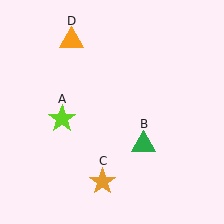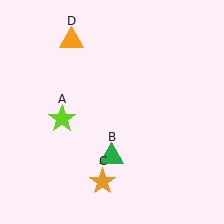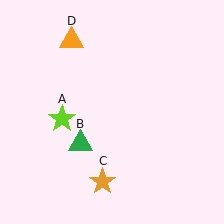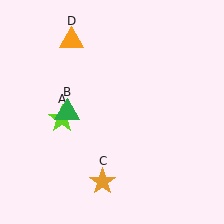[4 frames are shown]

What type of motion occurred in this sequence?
The green triangle (object B) rotated clockwise around the center of the scene.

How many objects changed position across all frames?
1 object changed position: green triangle (object B).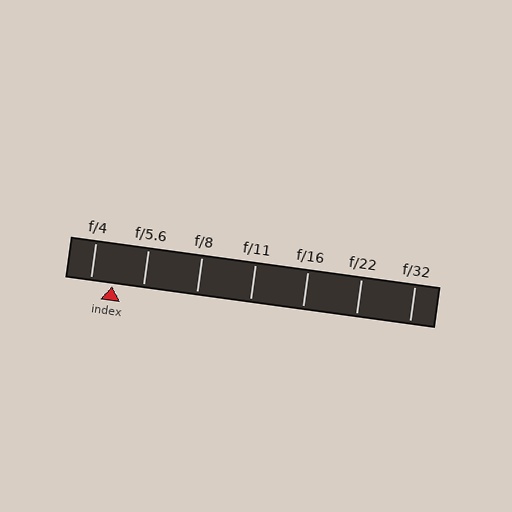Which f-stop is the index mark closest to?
The index mark is closest to f/4.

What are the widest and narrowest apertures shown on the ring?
The widest aperture shown is f/4 and the narrowest is f/32.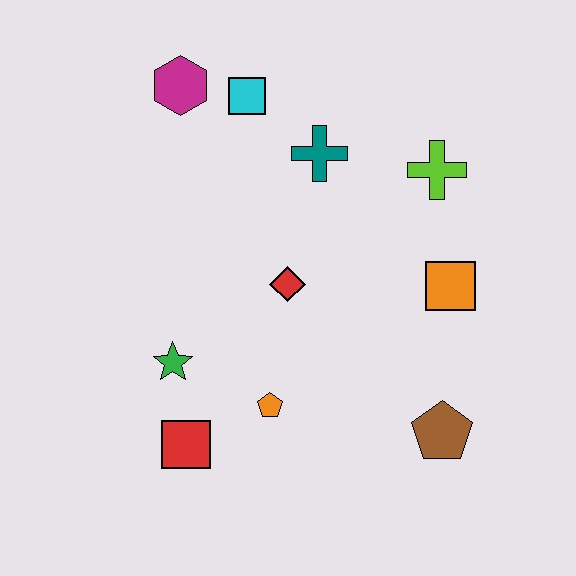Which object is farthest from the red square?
The lime cross is farthest from the red square.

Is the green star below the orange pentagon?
No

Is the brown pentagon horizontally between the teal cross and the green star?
No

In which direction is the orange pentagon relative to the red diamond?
The orange pentagon is below the red diamond.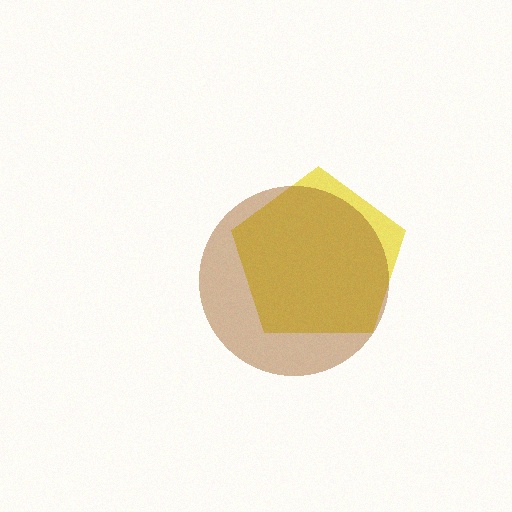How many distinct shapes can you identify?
There are 2 distinct shapes: a yellow pentagon, a brown circle.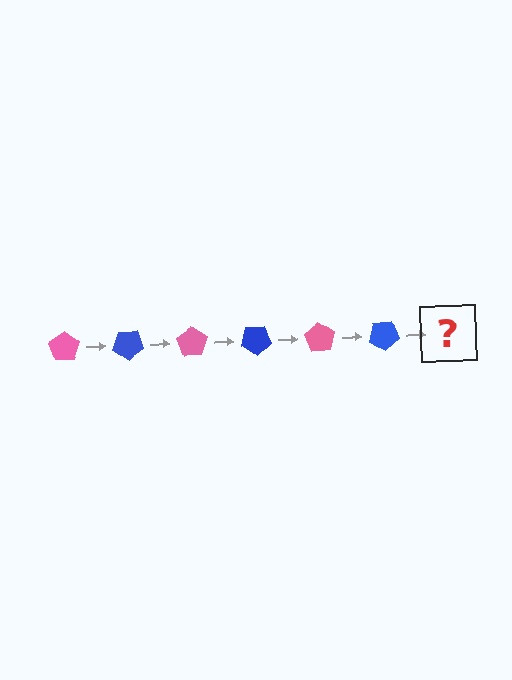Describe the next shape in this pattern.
It should be a pink pentagon, rotated 210 degrees from the start.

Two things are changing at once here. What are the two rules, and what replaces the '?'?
The two rules are that it rotates 35 degrees each step and the color cycles through pink and blue. The '?' should be a pink pentagon, rotated 210 degrees from the start.